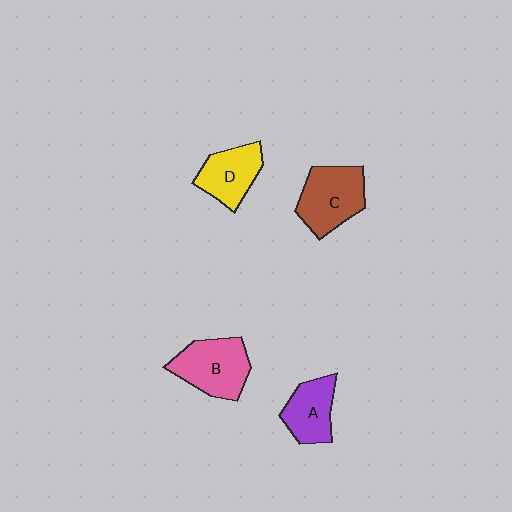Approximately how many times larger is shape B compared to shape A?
Approximately 1.3 times.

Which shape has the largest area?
Shape C (brown).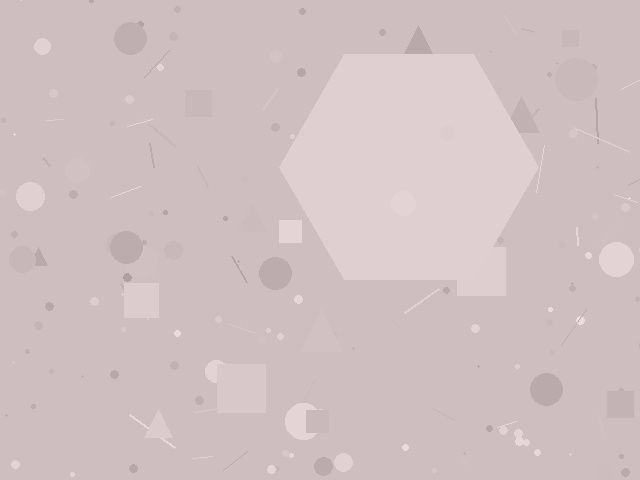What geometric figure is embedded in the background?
A hexagon is embedded in the background.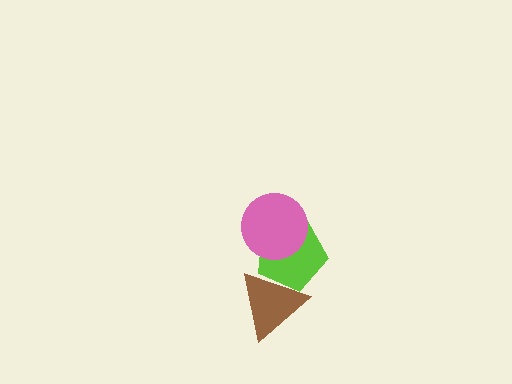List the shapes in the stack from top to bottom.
From top to bottom: the pink circle, the lime pentagon, the brown triangle.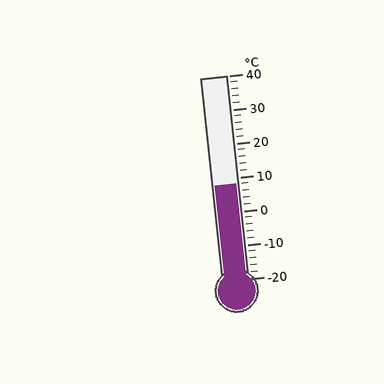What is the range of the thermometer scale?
The thermometer scale ranges from -20°C to 40°C.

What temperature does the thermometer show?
The thermometer shows approximately 8°C.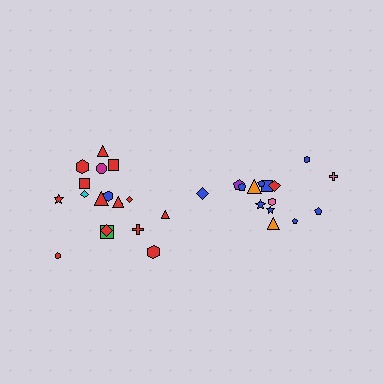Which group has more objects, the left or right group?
The left group.